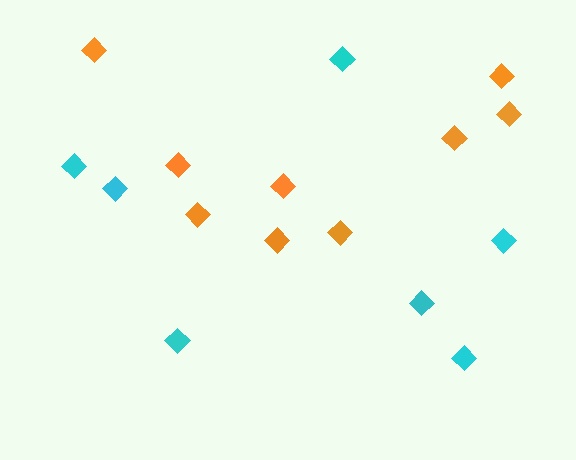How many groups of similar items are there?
There are 2 groups: one group of orange diamonds (9) and one group of cyan diamonds (7).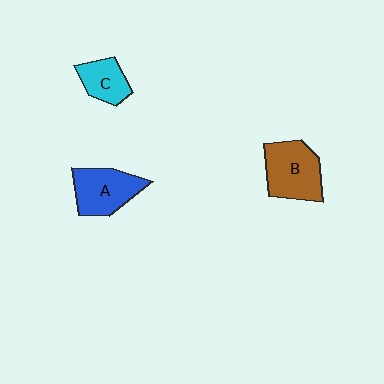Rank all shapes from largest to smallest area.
From largest to smallest: B (brown), A (blue), C (cyan).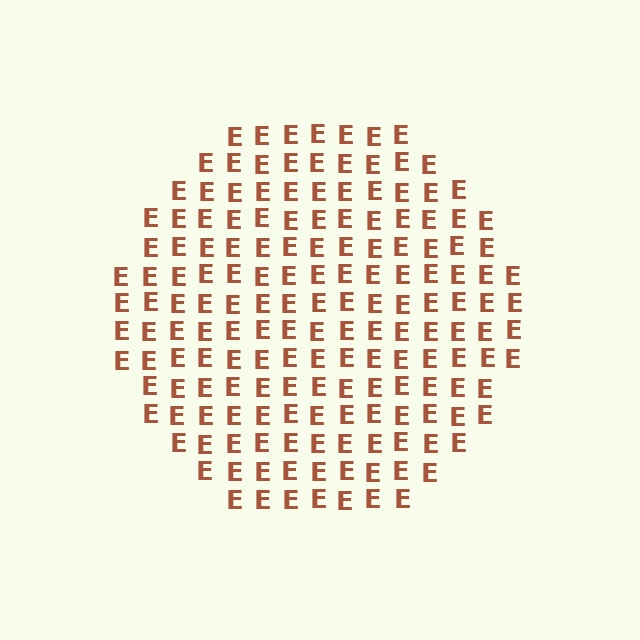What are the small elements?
The small elements are letter E's.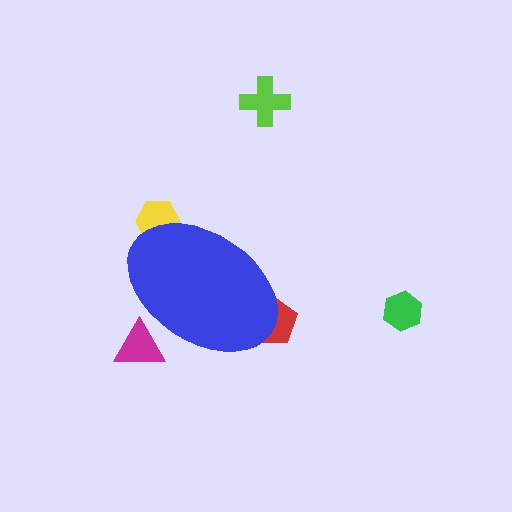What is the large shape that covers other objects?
A blue ellipse.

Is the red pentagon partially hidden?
Yes, the red pentagon is partially hidden behind the blue ellipse.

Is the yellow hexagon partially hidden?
Yes, the yellow hexagon is partially hidden behind the blue ellipse.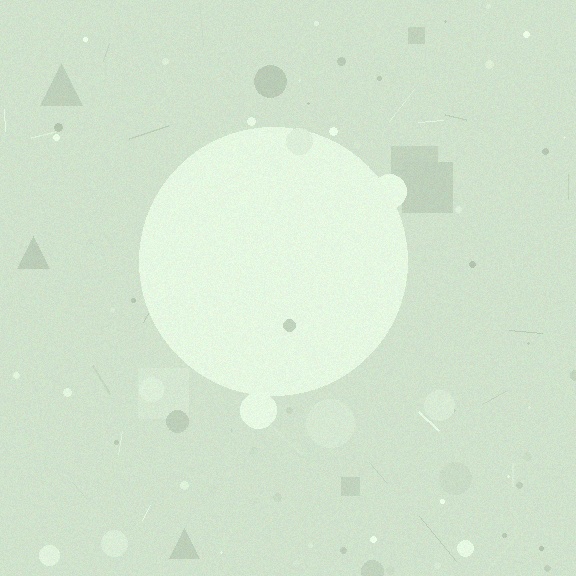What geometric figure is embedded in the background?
A circle is embedded in the background.